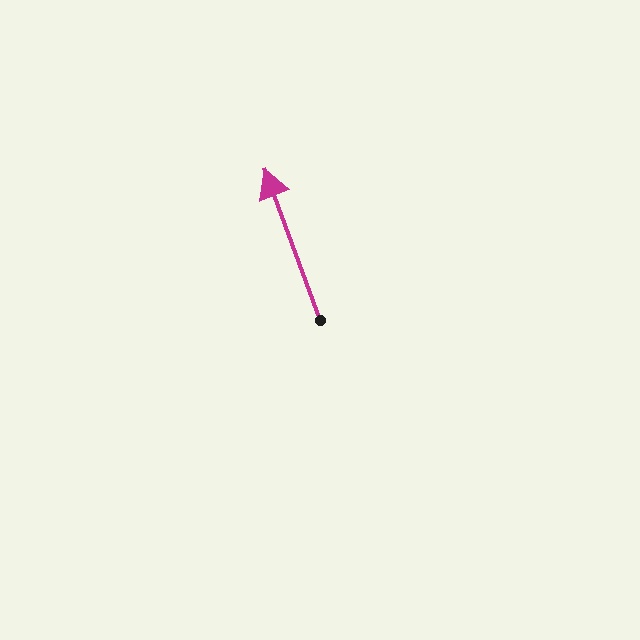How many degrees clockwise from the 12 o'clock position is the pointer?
Approximately 340 degrees.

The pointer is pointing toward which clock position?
Roughly 11 o'clock.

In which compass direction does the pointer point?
North.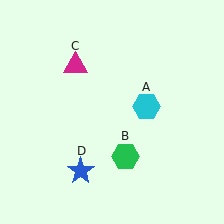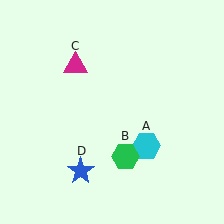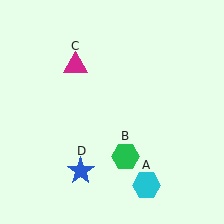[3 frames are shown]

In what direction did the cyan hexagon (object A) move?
The cyan hexagon (object A) moved down.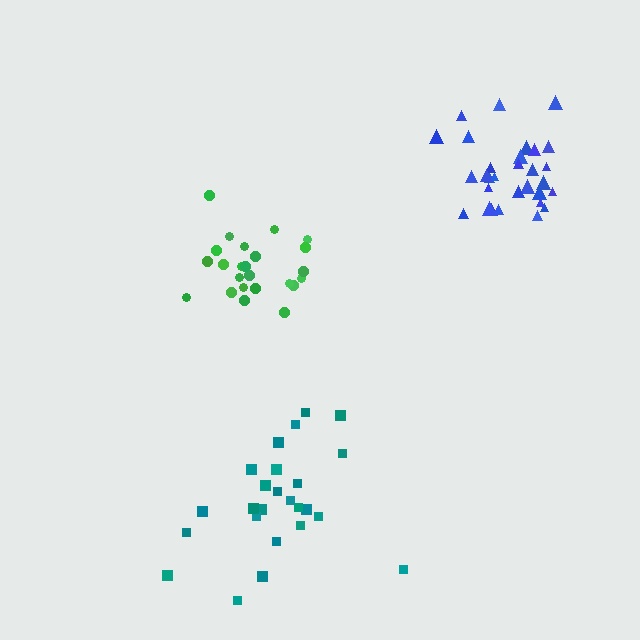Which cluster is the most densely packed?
Blue.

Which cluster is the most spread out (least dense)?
Teal.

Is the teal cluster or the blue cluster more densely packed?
Blue.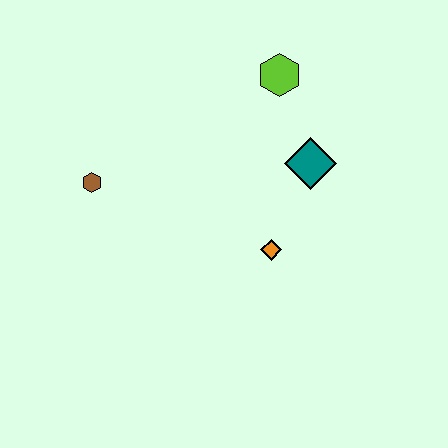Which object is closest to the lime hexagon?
The teal diamond is closest to the lime hexagon.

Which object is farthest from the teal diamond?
The brown hexagon is farthest from the teal diamond.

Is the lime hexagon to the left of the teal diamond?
Yes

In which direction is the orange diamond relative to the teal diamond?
The orange diamond is below the teal diamond.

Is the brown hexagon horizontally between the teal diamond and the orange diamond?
No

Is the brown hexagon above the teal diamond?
No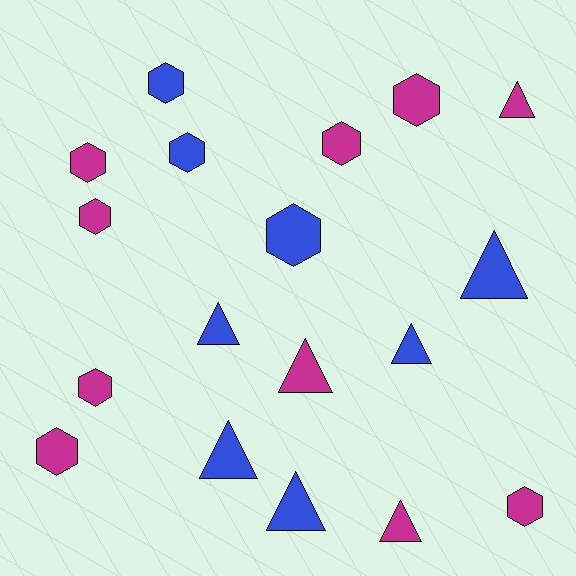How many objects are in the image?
There are 18 objects.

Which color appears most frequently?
Magenta, with 10 objects.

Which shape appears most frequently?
Hexagon, with 10 objects.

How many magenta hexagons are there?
There are 7 magenta hexagons.